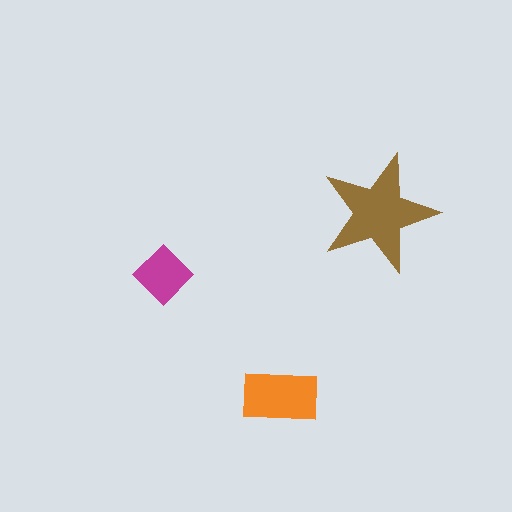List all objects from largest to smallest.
The brown star, the orange rectangle, the magenta diamond.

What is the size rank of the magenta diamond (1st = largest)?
3rd.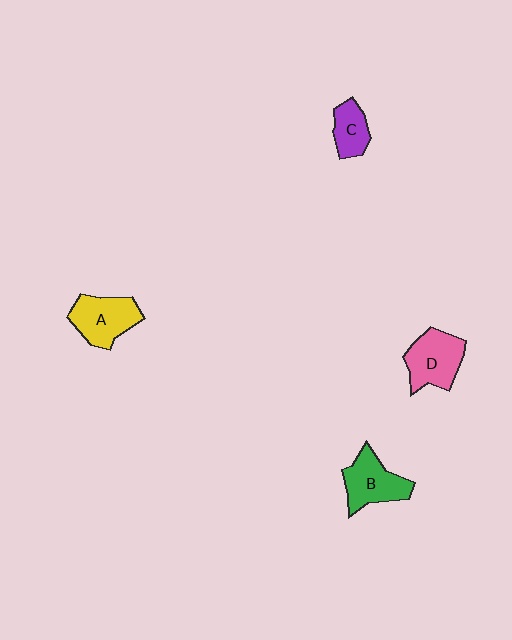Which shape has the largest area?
Shape D (pink).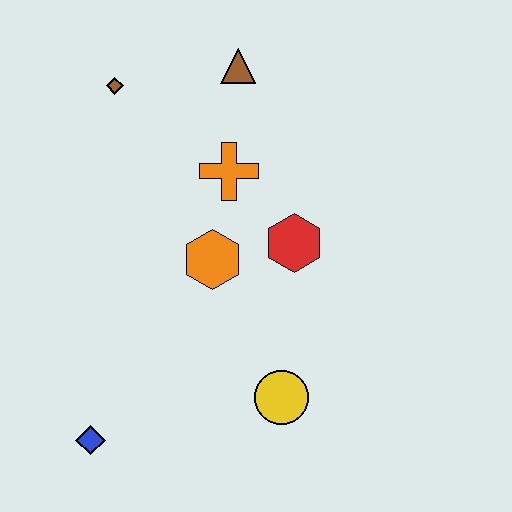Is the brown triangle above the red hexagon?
Yes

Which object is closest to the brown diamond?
The brown triangle is closest to the brown diamond.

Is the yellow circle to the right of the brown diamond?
Yes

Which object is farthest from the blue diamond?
The brown triangle is farthest from the blue diamond.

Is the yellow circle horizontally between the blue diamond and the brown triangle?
No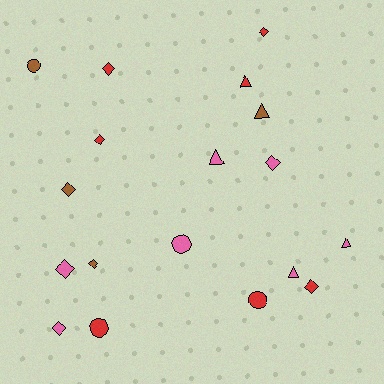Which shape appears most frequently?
Diamond, with 9 objects.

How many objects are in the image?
There are 18 objects.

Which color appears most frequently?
Red, with 7 objects.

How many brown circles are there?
There is 1 brown circle.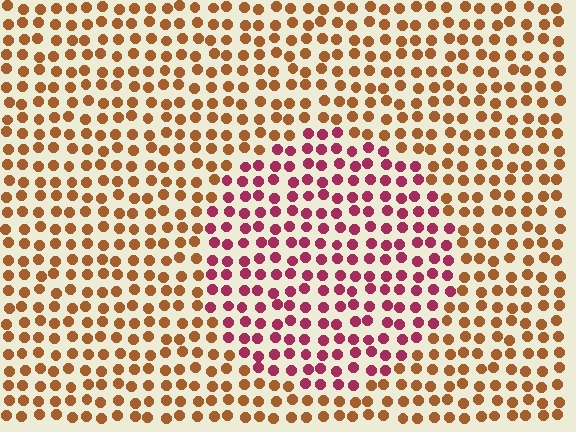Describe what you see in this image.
The image is filled with small brown elements in a uniform arrangement. A circle-shaped region is visible where the elements are tinted to a slightly different hue, forming a subtle color boundary.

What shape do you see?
I see a circle.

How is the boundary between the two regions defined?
The boundary is defined purely by a slight shift in hue (about 49 degrees). Spacing, size, and orientation are identical on both sides.